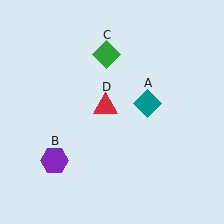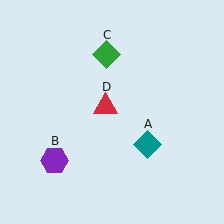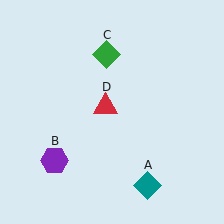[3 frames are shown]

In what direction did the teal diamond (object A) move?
The teal diamond (object A) moved down.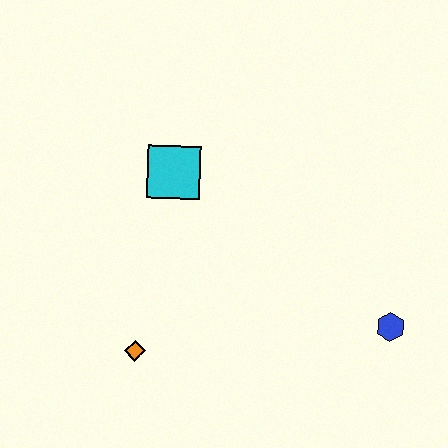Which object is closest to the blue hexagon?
The orange diamond is closest to the blue hexagon.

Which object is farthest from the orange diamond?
The blue hexagon is farthest from the orange diamond.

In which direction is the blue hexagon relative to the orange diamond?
The blue hexagon is to the right of the orange diamond.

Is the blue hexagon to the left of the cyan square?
No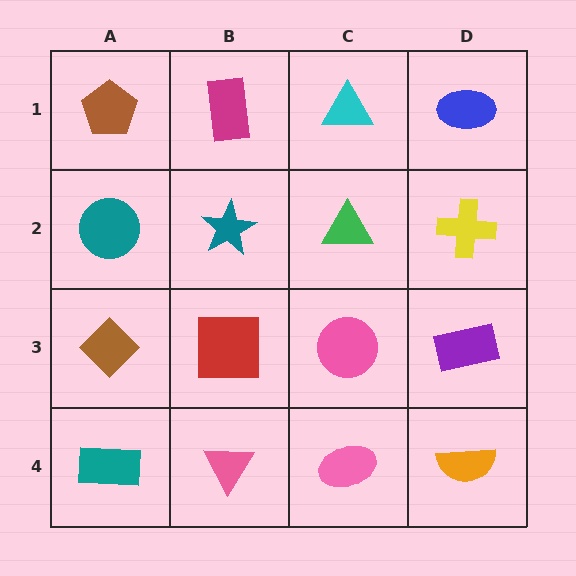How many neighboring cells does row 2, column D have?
3.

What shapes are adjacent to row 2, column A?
A brown pentagon (row 1, column A), a brown diamond (row 3, column A), a teal star (row 2, column B).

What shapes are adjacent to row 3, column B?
A teal star (row 2, column B), a pink triangle (row 4, column B), a brown diamond (row 3, column A), a pink circle (row 3, column C).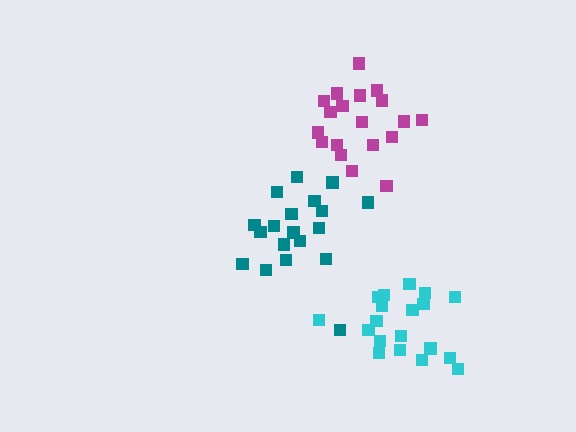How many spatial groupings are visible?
There are 3 spatial groupings.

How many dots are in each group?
Group 1: 19 dots, Group 2: 19 dots, Group 3: 19 dots (57 total).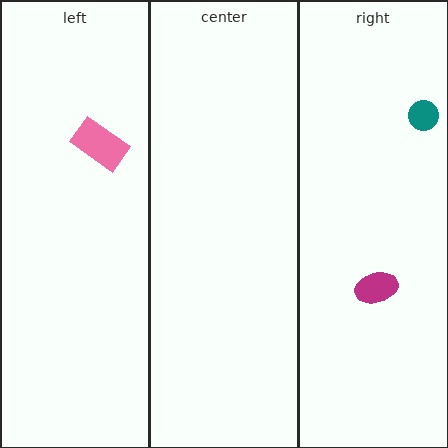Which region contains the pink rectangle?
The left region.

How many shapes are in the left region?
1.